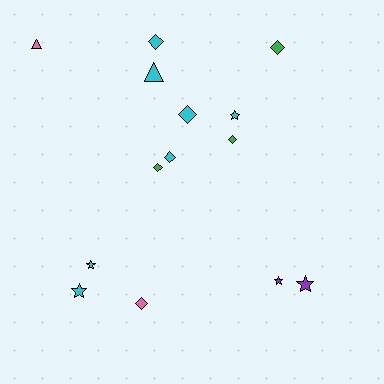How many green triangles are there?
There are no green triangles.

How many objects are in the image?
There are 14 objects.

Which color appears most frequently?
Cyan, with 7 objects.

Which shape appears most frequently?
Diamond, with 7 objects.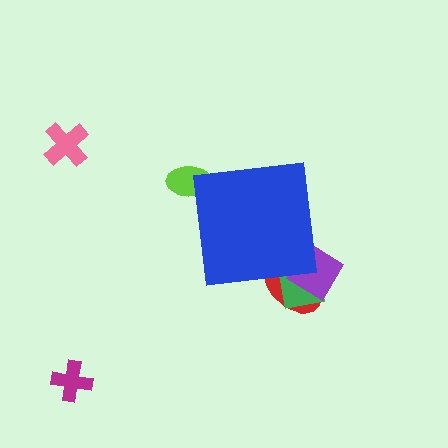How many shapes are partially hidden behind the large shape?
4 shapes are partially hidden.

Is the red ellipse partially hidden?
Yes, the red ellipse is partially hidden behind the blue square.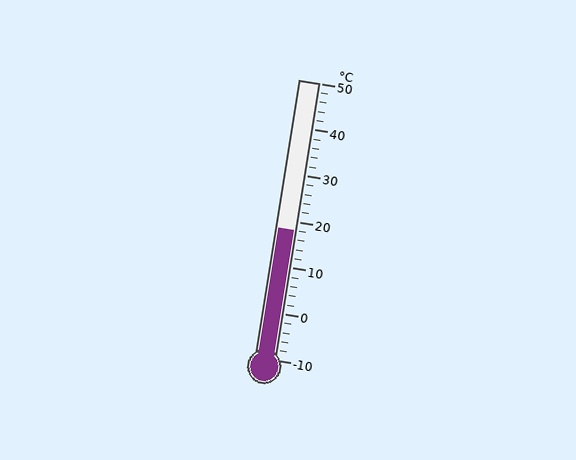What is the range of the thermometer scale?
The thermometer scale ranges from -10°C to 50°C.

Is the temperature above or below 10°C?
The temperature is above 10°C.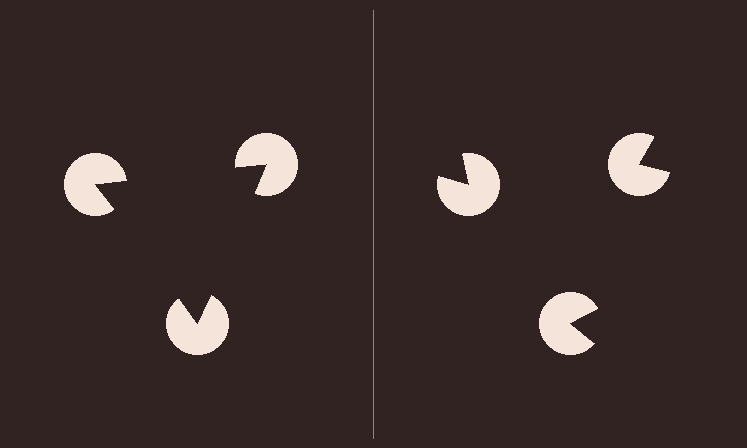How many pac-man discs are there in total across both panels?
6 — 3 on each side.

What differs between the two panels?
The pac-man discs are positioned identically on both sides; only the wedge orientations differ. On the left they align to a triangle; on the right they are misaligned.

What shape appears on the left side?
An illusory triangle.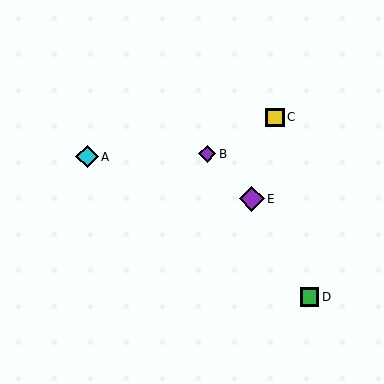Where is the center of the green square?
The center of the green square is at (310, 297).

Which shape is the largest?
The purple diamond (labeled E) is the largest.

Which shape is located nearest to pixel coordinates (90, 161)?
The cyan diamond (labeled A) at (87, 157) is nearest to that location.